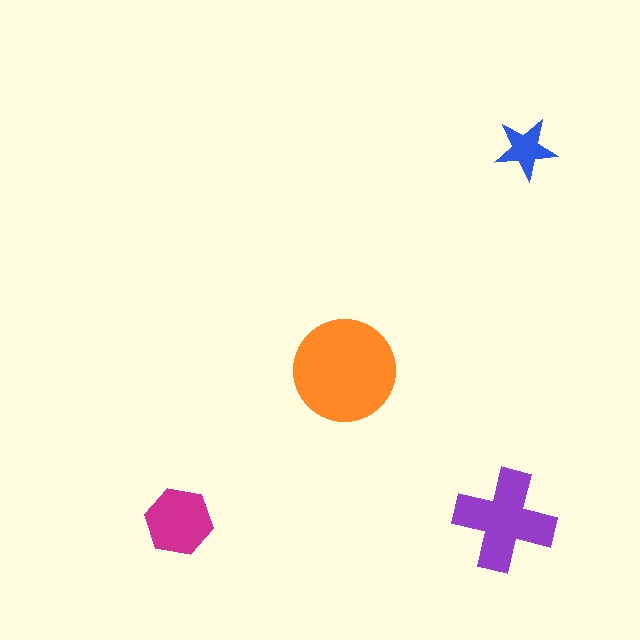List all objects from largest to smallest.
The orange circle, the purple cross, the magenta hexagon, the blue star.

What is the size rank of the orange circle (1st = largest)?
1st.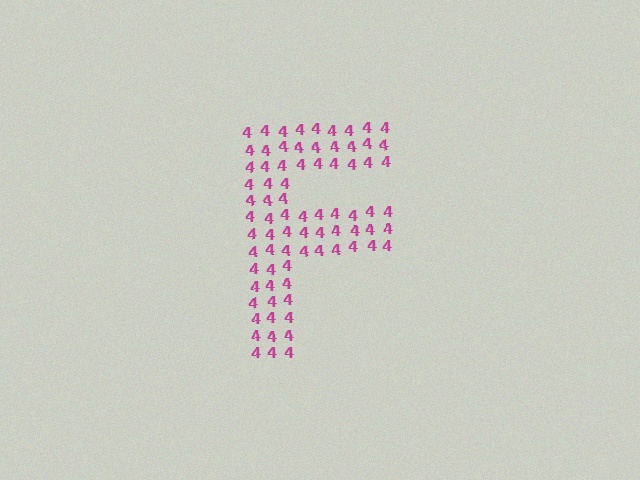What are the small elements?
The small elements are digit 4's.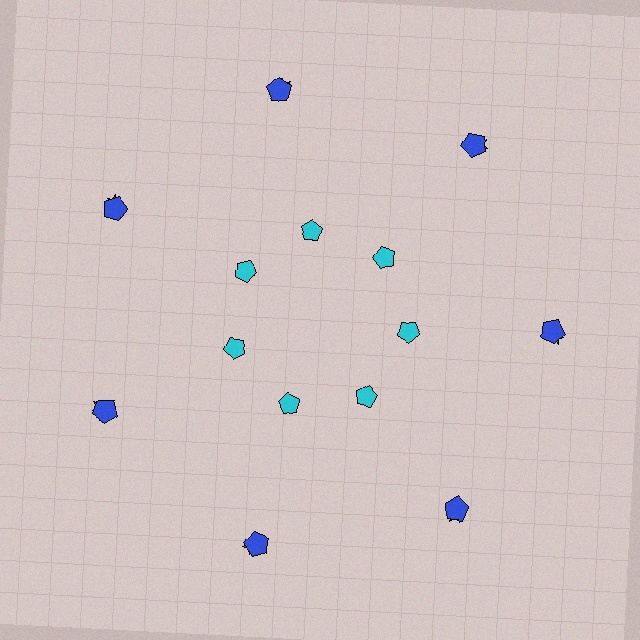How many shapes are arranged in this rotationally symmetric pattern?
There are 21 shapes, arranged in 7 groups of 3.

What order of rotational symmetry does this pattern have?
This pattern has 7-fold rotational symmetry.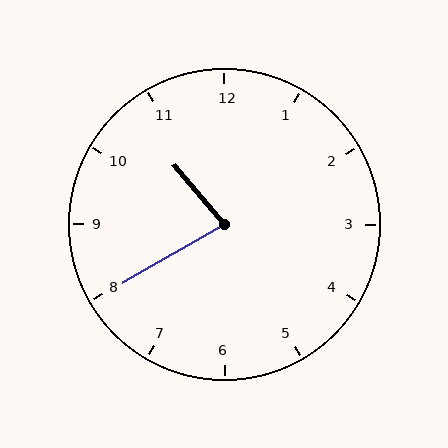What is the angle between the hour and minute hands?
Approximately 80 degrees.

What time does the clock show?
10:40.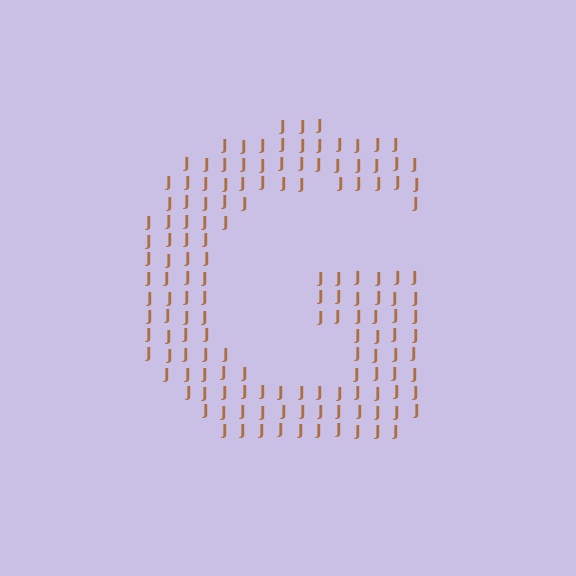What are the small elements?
The small elements are letter J's.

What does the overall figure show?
The overall figure shows the letter G.